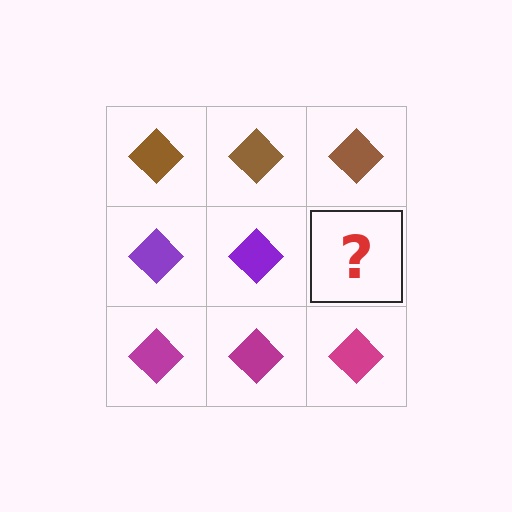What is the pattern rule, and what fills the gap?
The rule is that each row has a consistent color. The gap should be filled with a purple diamond.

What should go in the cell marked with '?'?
The missing cell should contain a purple diamond.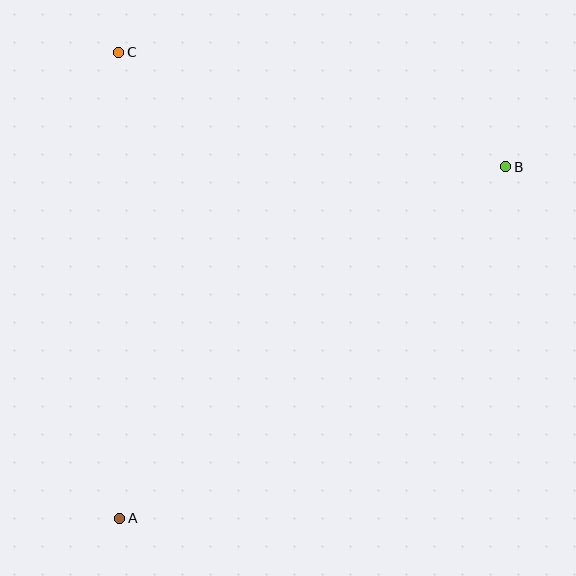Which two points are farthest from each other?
Points A and B are farthest from each other.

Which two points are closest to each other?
Points B and C are closest to each other.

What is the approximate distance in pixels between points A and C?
The distance between A and C is approximately 466 pixels.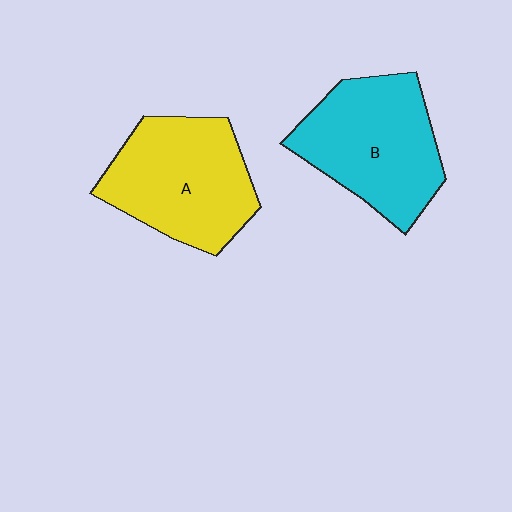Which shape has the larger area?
Shape B (cyan).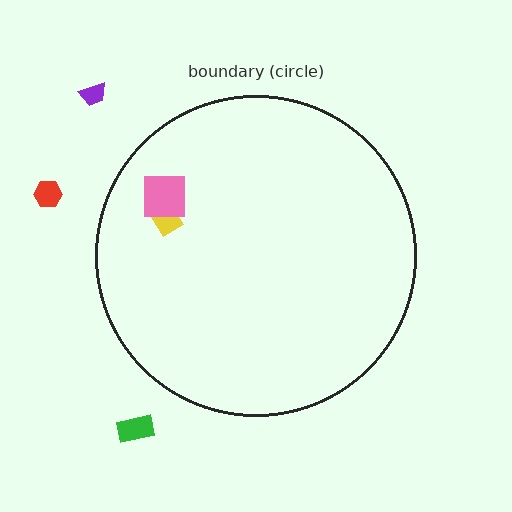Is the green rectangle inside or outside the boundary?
Outside.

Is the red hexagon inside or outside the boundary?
Outside.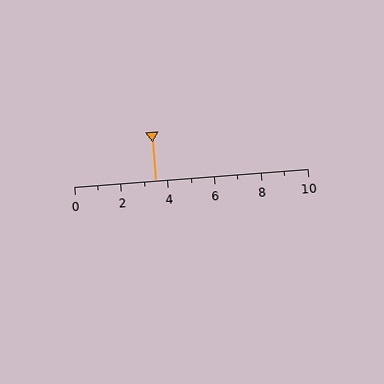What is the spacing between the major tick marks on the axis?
The major ticks are spaced 2 apart.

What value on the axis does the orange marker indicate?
The marker indicates approximately 3.5.